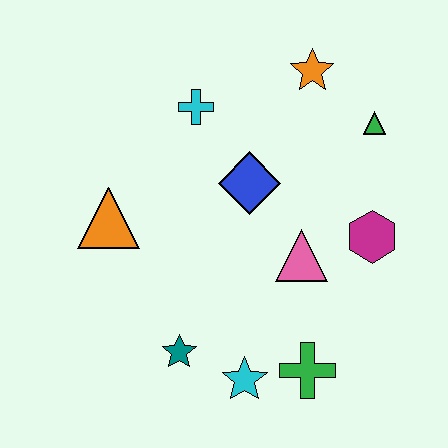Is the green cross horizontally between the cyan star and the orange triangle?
No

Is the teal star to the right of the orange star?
No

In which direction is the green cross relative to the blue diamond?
The green cross is below the blue diamond.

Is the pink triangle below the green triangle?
Yes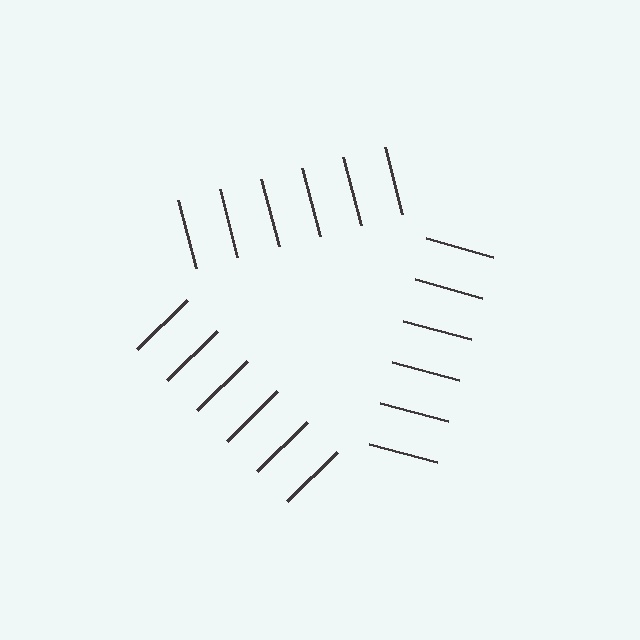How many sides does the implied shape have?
3 sides — the line-ends trace a triangle.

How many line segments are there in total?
18 — 6 along each of the 3 edges.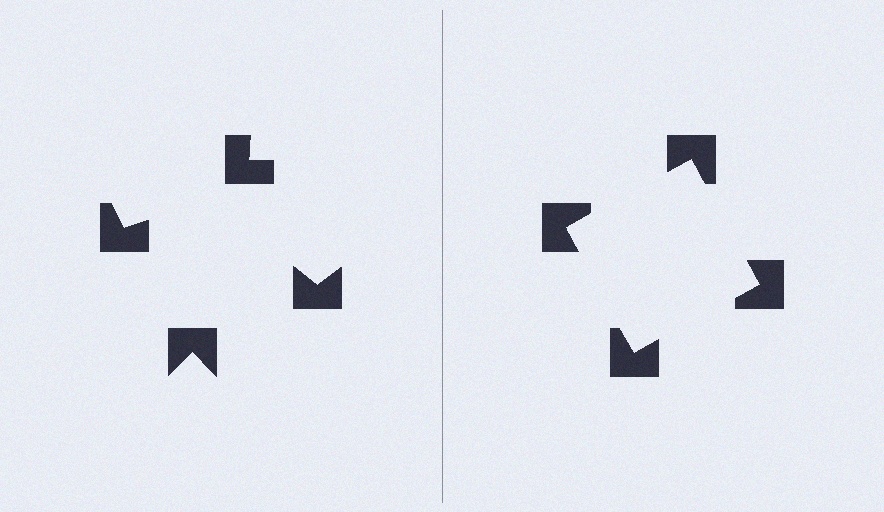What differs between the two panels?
The notched squares are positioned identically on both sides; only the wedge orientations differ. On the right they align to a square; on the left they are misaligned.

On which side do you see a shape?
An illusory square appears on the right side. On the left side the wedge cuts are rotated, so no coherent shape forms.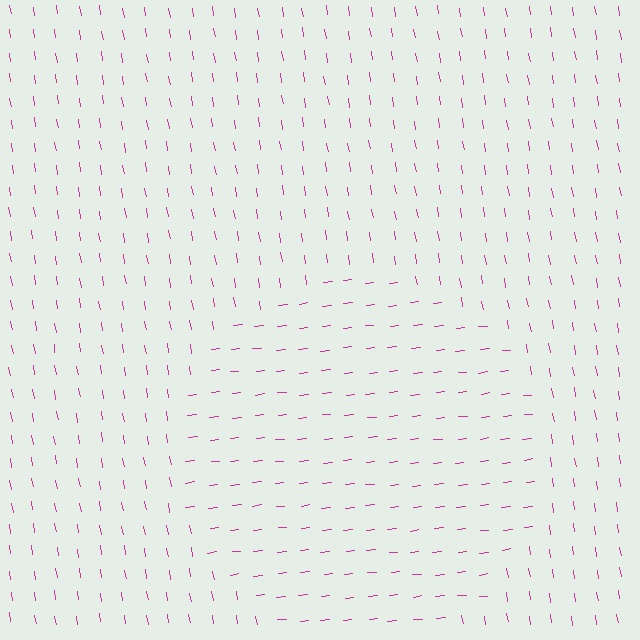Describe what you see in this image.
The image is filled with small magenta line segments. A circle region in the image has lines oriented differently from the surrounding lines, creating a visible texture boundary.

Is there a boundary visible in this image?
Yes, there is a texture boundary formed by a change in line orientation.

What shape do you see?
I see a circle.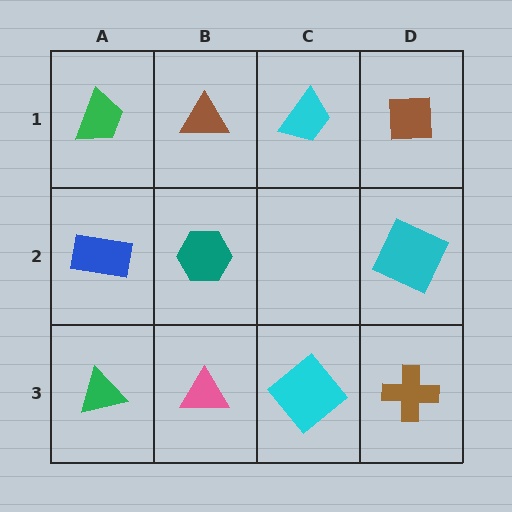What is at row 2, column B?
A teal hexagon.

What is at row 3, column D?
A brown cross.